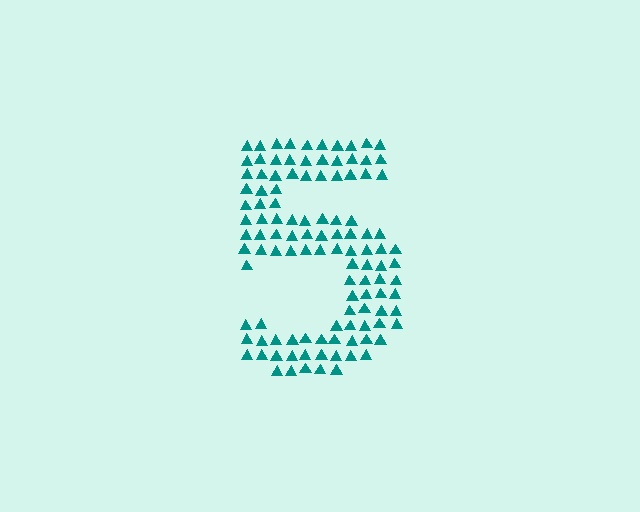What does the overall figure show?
The overall figure shows the digit 5.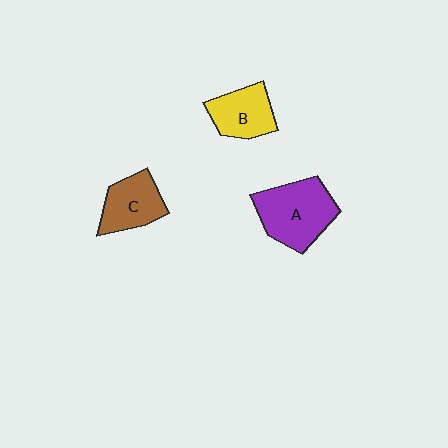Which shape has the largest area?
Shape A (purple).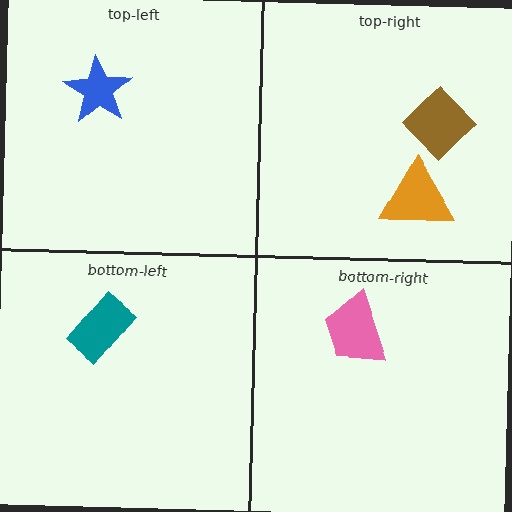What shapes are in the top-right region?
The brown diamond, the orange triangle.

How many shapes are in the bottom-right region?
1.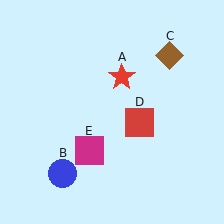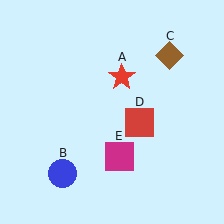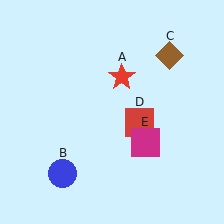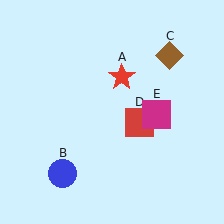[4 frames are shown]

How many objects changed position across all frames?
1 object changed position: magenta square (object E).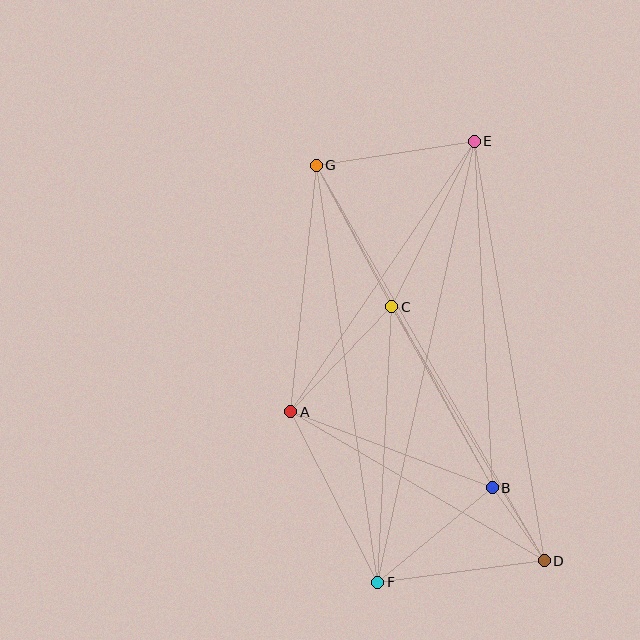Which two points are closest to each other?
Points B and D are closest to each other.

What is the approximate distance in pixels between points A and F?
The distance between A and F is approximately 191 pixels.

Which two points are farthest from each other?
Points D and G are farthest from each other.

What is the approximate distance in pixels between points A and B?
The distance between A and B is approximately 215 pixels.